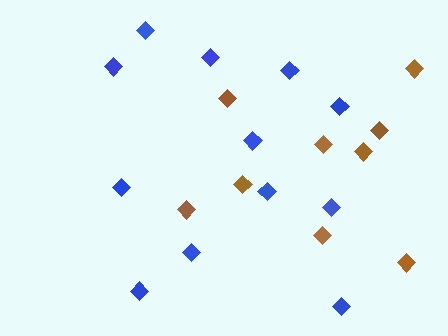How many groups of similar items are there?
There are 2 groups: one group of brown diamonds (9) and one group of blue diamonds (12).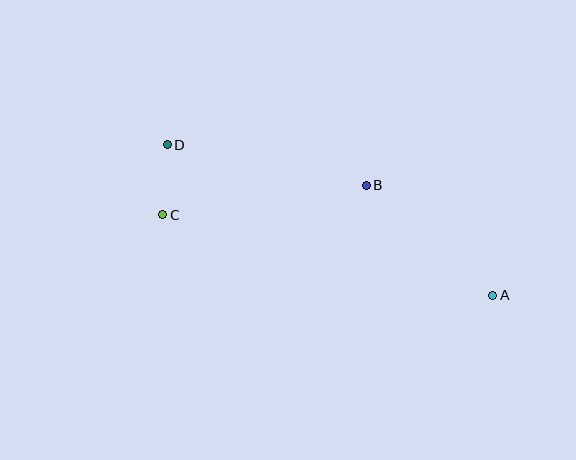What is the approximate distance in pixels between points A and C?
The distance between A and C is approximately 340 pixels.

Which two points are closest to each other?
Points C and D are closest to each other.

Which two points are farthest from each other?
Points A and D are farthest from each other.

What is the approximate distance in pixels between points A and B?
The distance between A and B is approximately 168 pixels.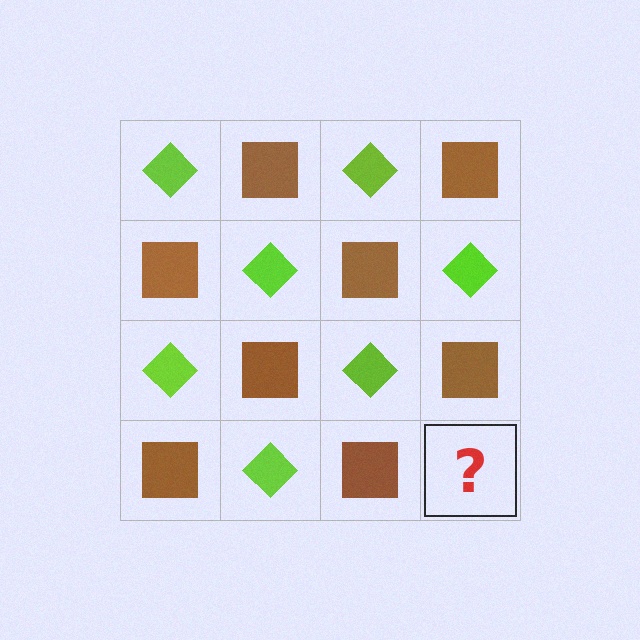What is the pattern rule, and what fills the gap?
The rule is that it alternates lime diamond and brown square in a checkerboard pattern. The gap should be filled with a lime diamond.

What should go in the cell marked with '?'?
The missing cell should contain a lime diamond.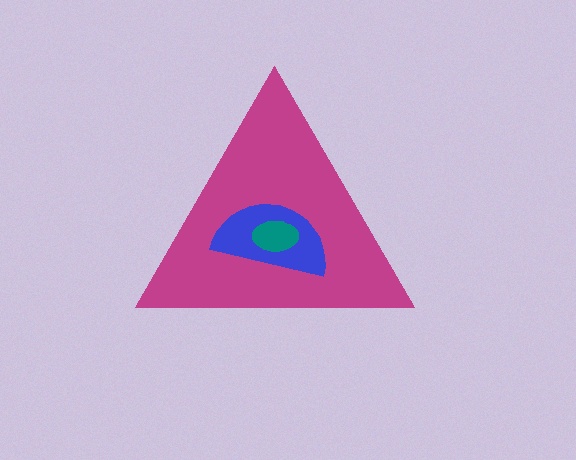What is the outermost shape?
The magenta triangle.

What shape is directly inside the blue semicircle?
The teal ellipse.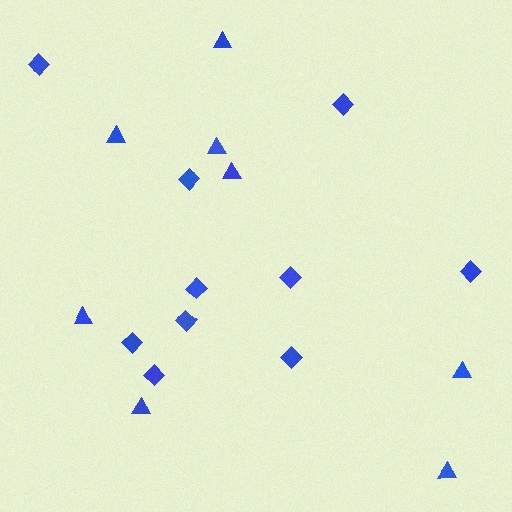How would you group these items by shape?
There are 2 groups: one group of triangles (8) and one group of diamonds (10).